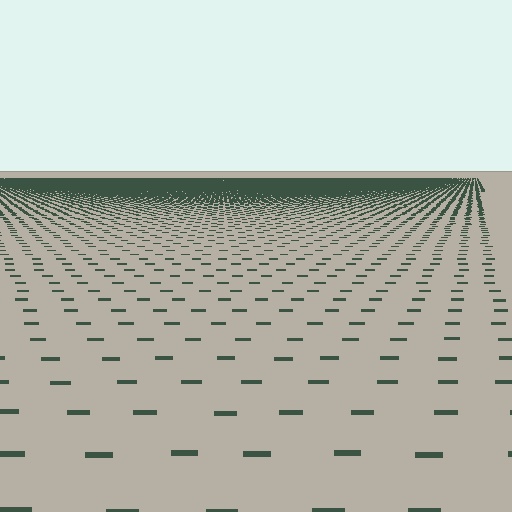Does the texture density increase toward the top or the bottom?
Density increases toward the top.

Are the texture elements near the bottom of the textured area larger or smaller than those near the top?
Larger. Near the bottom, elements are closer to the viewer and appear at a bigger on-screen size.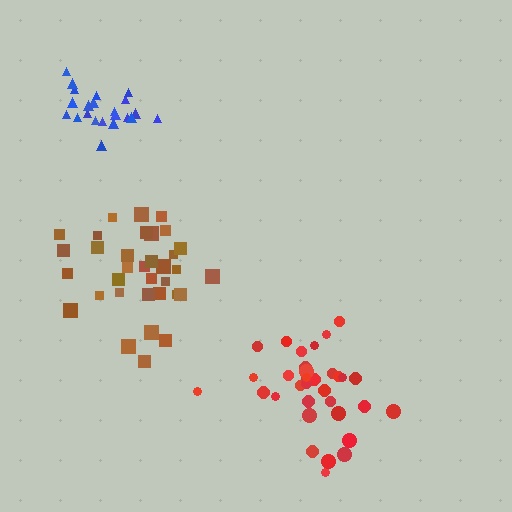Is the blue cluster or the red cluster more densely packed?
Blue.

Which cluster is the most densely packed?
Blue.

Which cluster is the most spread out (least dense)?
Brown.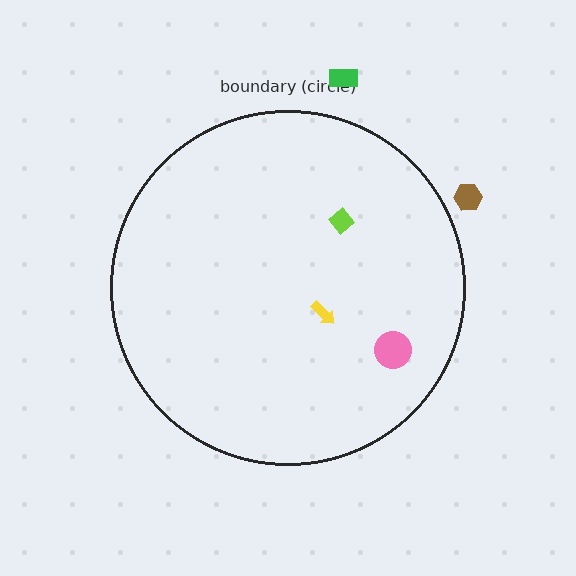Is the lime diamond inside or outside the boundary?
Inside.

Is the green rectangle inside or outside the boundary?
Outside.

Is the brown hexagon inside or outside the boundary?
Outside.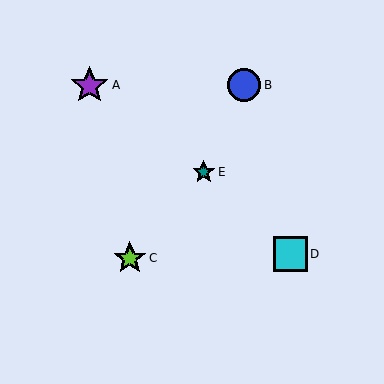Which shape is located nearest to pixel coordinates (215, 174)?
The teal star (labeled E) at (204, 172) is nearest to that location.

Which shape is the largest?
The purple star (labeled A) is the largest.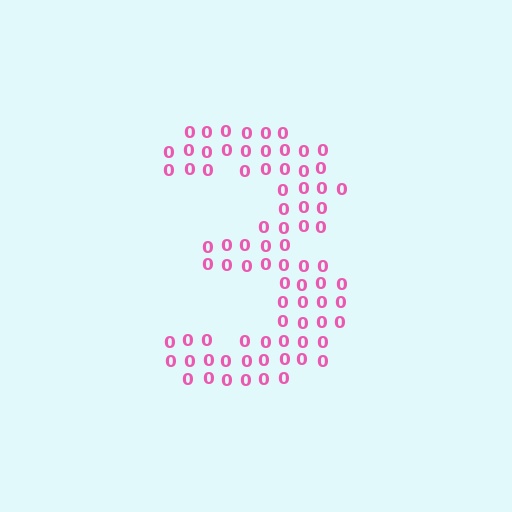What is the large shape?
The large shape is the digit 3.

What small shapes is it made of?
It is made of small digit 0's.